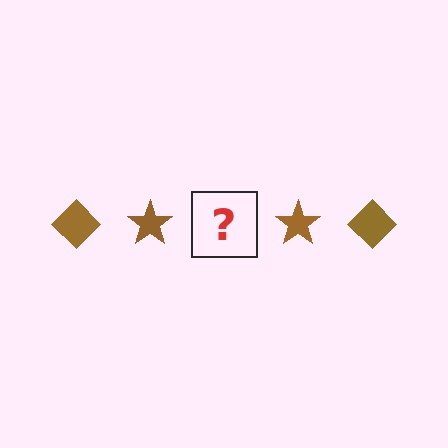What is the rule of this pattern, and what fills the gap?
The rule is that the pattern cycles through diamond, star shapes in brown. The gap should be filled with a brown diamond.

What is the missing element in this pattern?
The missing element is a brown diamond.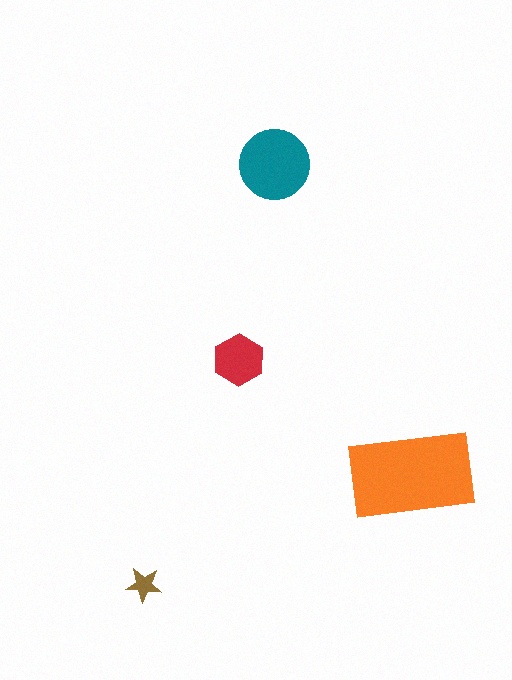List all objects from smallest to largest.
The brown star, the red hexagon, the teal circle, the orange rectangle.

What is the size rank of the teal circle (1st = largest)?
2nd.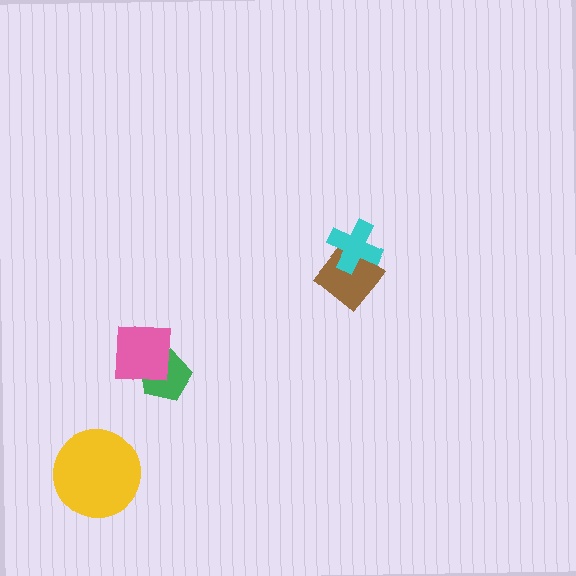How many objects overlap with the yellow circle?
0 objects overlap with the yellow circle.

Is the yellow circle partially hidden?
No, no other shape covers it.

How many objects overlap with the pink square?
1 object overlaps with the pink square.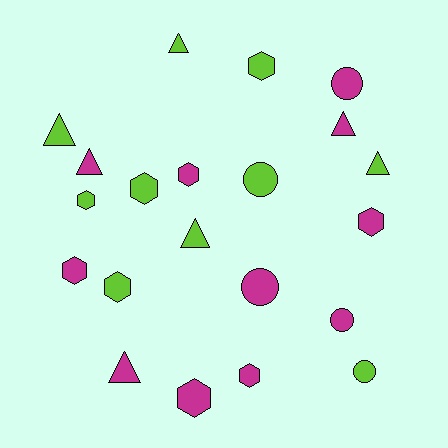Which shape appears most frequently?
Hexagon, with 9 objects.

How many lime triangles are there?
There are 4 lime triangles.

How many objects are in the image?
There are 21 objects.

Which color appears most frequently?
Magenta, with 11 objects.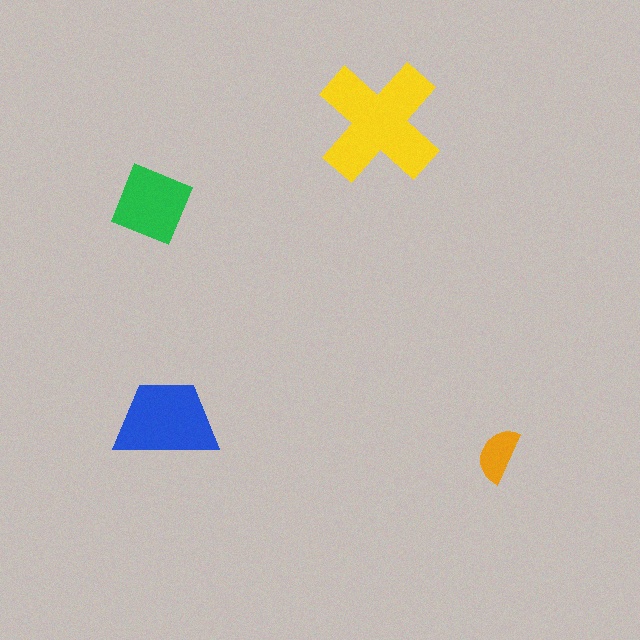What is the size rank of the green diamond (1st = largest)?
3rd.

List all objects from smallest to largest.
The orange semicircle, the green diamond, the blue trapezoid, the yellow cross.